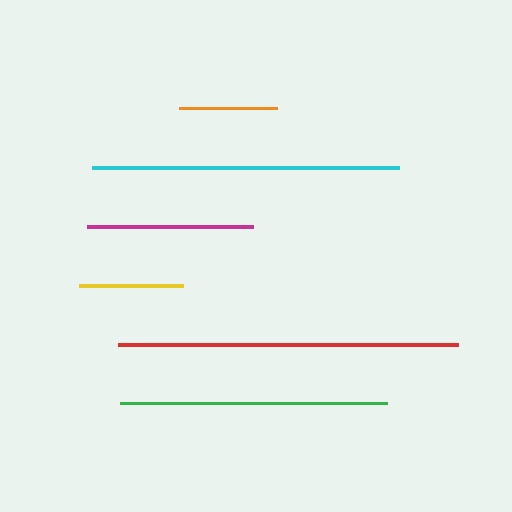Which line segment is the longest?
The red line is the longest at approximately 339 pixels.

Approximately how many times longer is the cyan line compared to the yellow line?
The cyan line is approximately 2.9 times the length of the yellow line.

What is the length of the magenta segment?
The magenta segment is approximately 166 pixels long.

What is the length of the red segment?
The red segment is approximately 339 pixels long.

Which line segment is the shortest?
The orange line is the shortest at approximately 98 pixels.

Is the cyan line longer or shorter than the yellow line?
The cyan line is longer than the yellow line.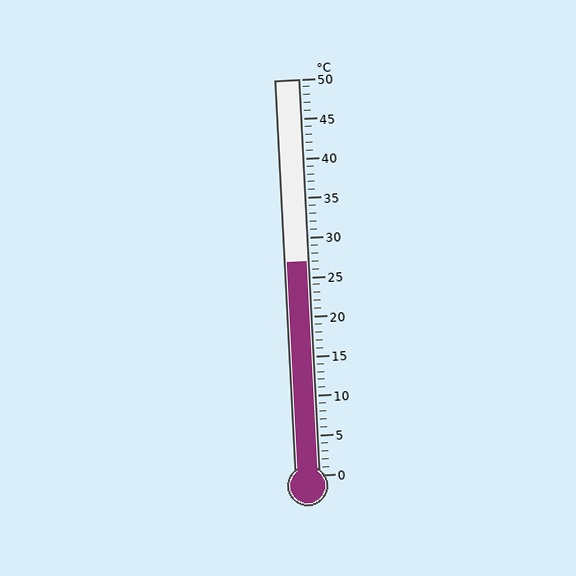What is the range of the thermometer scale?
The thermometer scale ranges from 0°C to 50°C.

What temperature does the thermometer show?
The thermometer shows approximately 27°C.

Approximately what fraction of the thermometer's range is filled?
The thermometer is filled to approximately 55% of its range.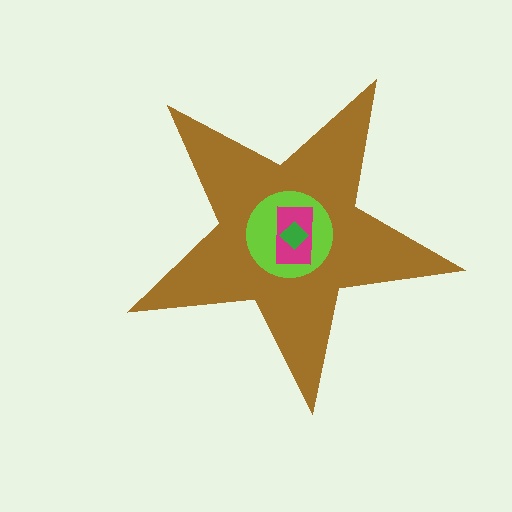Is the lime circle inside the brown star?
Yes.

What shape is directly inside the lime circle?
The magenta rectangle.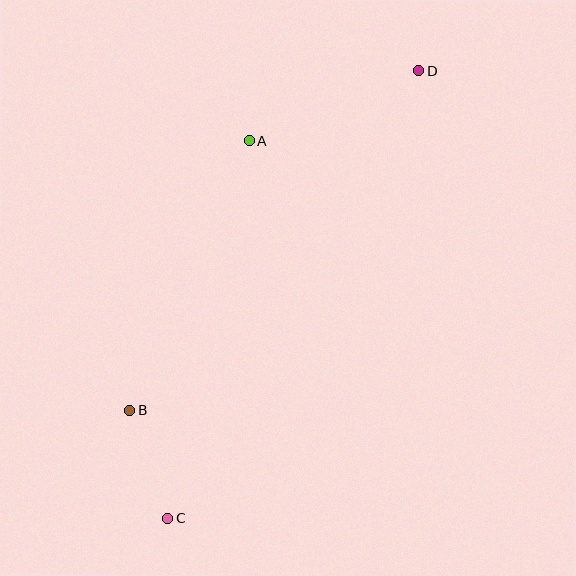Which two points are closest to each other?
Points B and C are closest to each other.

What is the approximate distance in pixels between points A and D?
The distance between A and D is approximately 183 pixels.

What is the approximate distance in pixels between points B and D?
The distance between B and D is approximately 446 pixels.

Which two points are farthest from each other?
Points C and D are farthest from each other.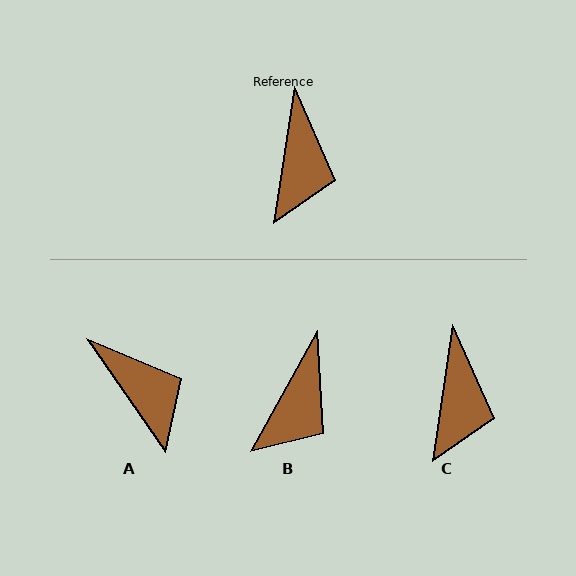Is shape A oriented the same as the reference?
No, it is off by about 43 degrees.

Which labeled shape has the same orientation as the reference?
C.